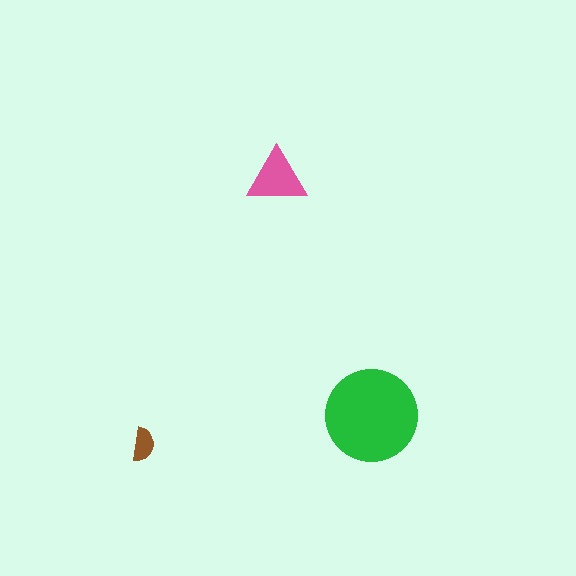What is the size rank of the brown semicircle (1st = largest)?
3rd.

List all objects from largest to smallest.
The green circle, the pink triangle, the brown semicircle.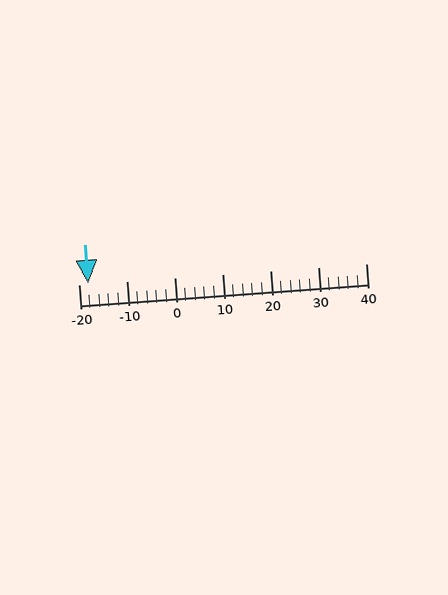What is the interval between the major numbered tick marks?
The major tick marks are spaced 10 units apart.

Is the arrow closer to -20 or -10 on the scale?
The arrow is closer to -20.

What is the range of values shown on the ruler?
The ruler shows values from -20 to 40.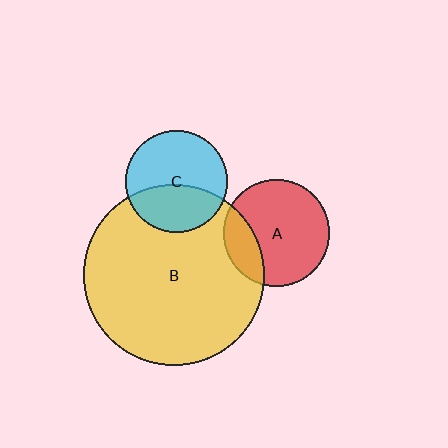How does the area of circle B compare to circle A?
Approximately 2.9 times.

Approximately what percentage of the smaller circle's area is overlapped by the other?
Approximately 20%.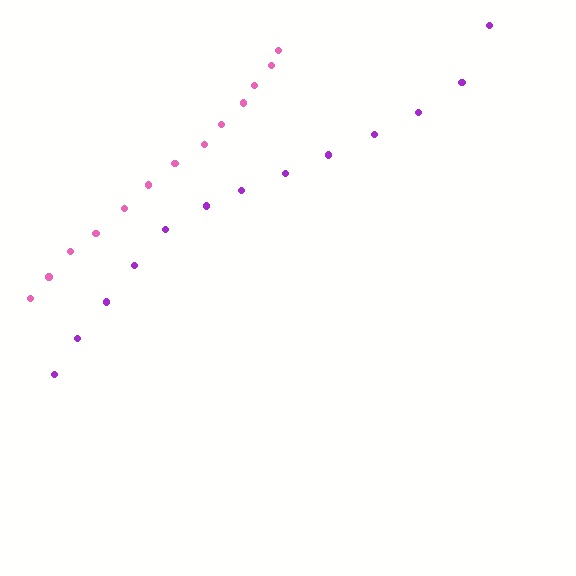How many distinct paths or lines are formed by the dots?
There are 2 distinct paths.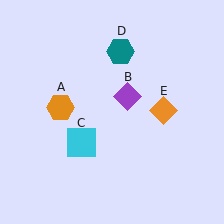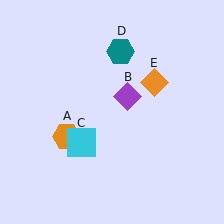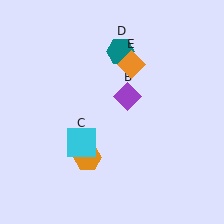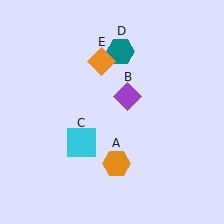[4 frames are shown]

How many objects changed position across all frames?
2 objects changed position: orange hexagon (object A), orange diamond (object E).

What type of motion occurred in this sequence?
The orange hexagon (object A), orange diamond (object E) rotated counterclockwise around the center of the scene.